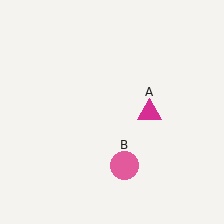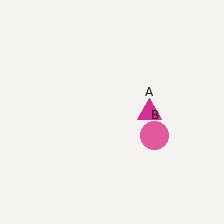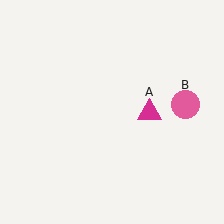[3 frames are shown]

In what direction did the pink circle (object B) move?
The pink circle (object B) moved up and to the right.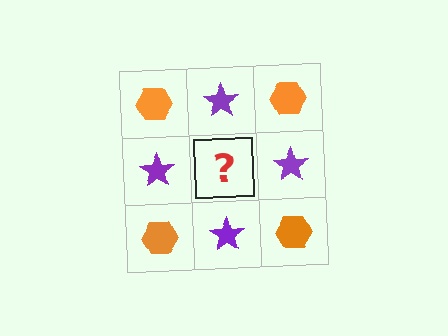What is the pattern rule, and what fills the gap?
The rule is that it alternates orange hexagon and purple star in a checkerboard pattern. The gap should be filled with an orange hexagon.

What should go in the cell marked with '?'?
The missing cell should contain an orange hexagon.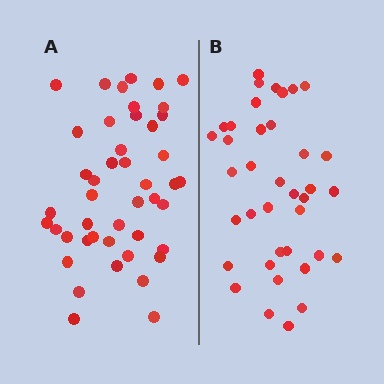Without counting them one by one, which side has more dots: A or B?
Region A (the left region) has more dots.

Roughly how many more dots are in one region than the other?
Region A has roughly 8 or so more dots than region B.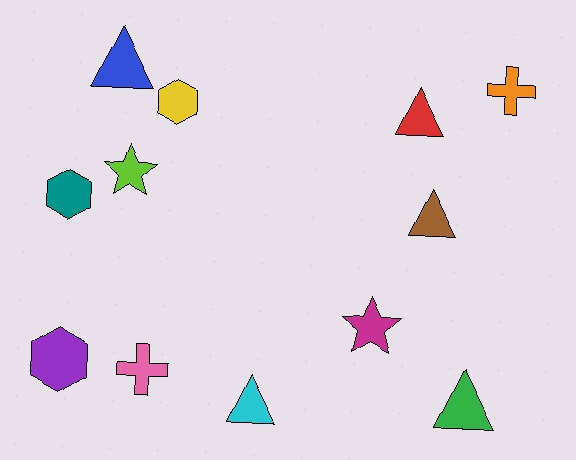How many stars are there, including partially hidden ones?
There are 2 stars.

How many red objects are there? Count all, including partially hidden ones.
There is 1 red object.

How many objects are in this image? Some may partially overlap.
There are 12 objects.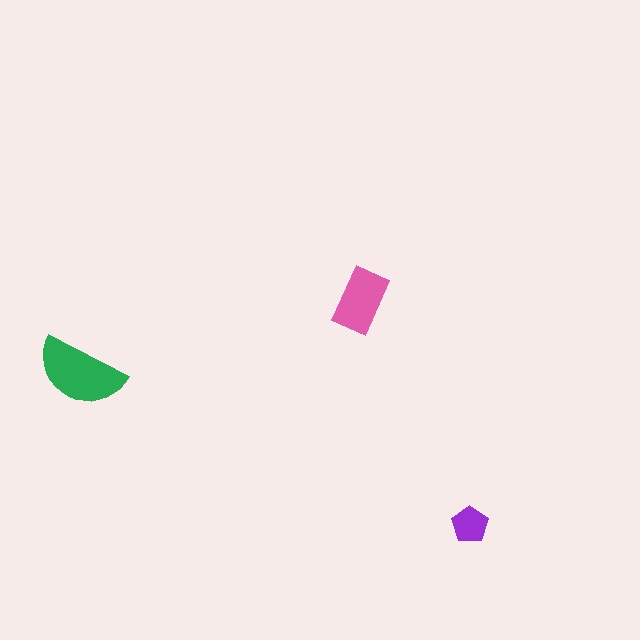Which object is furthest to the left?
The green semicircle is leftmost.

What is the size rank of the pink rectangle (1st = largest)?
2nd.